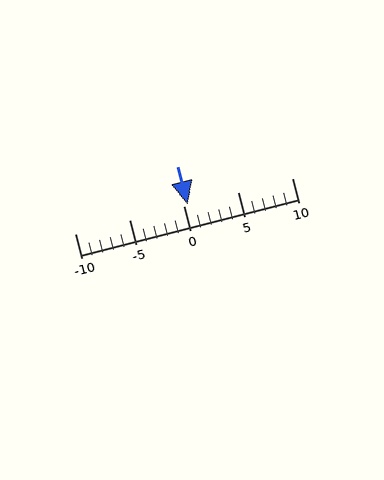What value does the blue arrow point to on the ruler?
The blue arrow points to approximately 0.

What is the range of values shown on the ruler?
The ruler shows values from -10 to 10.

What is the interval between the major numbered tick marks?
The major tick marks are spaced 5 units apart.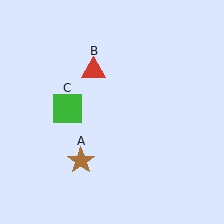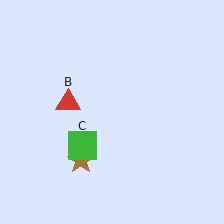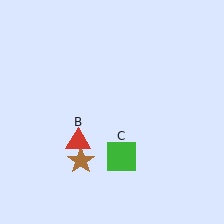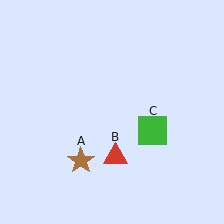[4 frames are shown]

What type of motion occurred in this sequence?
The red triangle (object B), green square (object C) rotated counterclockwise around the center of the scene.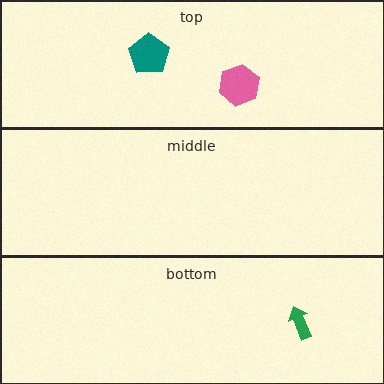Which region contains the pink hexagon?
The top region.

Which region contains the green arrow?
The bottom region.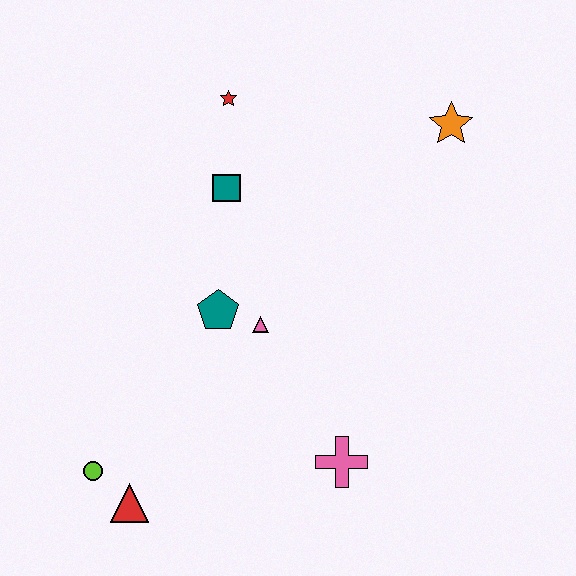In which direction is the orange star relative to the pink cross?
The orange star is above the pink cross.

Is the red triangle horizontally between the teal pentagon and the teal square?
No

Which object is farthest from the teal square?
The red triangle is farthest from the teal square.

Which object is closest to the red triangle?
The lime circle is closest to the red triangle.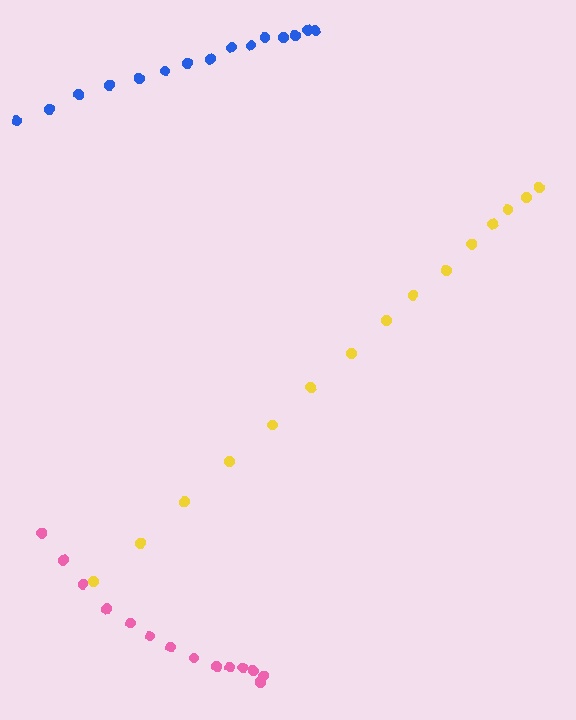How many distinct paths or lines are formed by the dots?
There are 3 distinct paths.